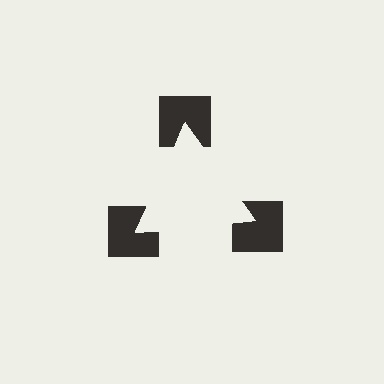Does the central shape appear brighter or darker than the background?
It typically appears slightly brighter than the background, even though no actual brightness change is drawn.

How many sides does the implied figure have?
3 sides.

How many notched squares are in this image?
There are 3 — one at each vertex of the illusory triangle.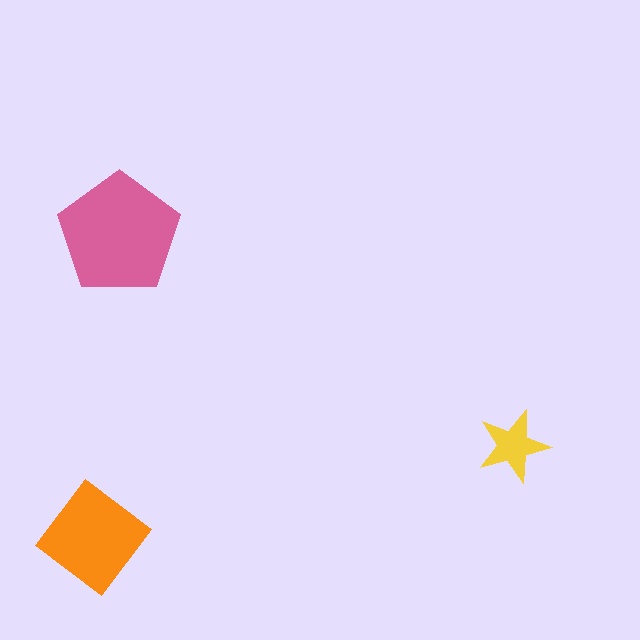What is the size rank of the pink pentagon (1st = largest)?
1st.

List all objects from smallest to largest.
The yellow star, the orange diamond, the pink pentagon.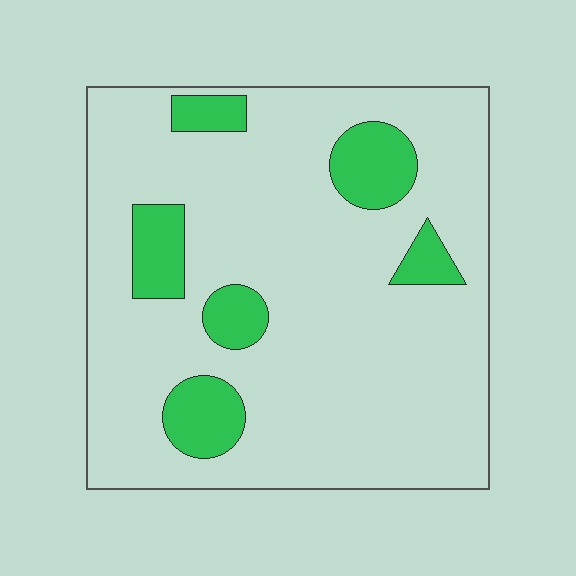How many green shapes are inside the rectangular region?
6.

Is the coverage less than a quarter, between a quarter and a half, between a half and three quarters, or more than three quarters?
Less than a quarter.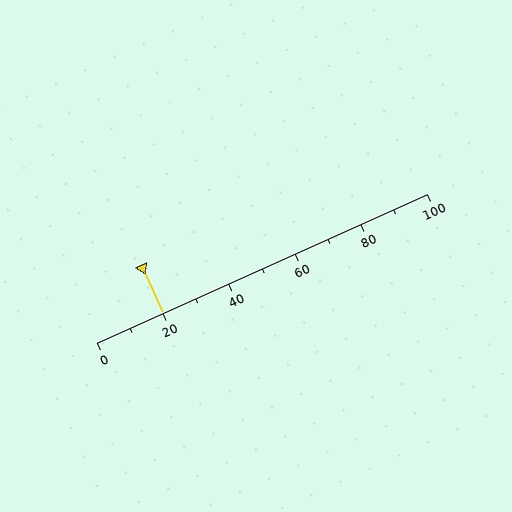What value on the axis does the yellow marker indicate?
The marker indicates approximately 20.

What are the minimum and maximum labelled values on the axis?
The axis runs from 0 to 100.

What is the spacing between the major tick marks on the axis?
The major ticks are spaced 20 apart.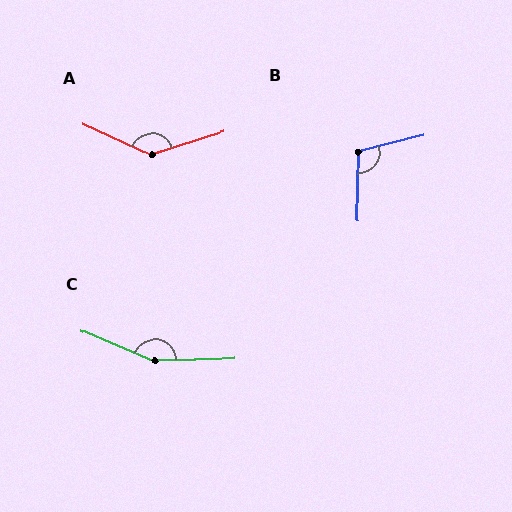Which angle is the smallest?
B, at approximately 105 degrees.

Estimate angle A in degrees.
Approximately 138 degrees.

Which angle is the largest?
C, at approximately 155 degrees.